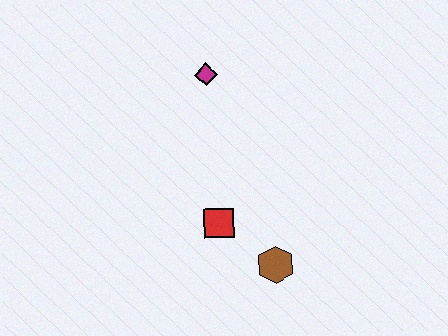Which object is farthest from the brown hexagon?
The magenta diamond is farthest from the brown hexagon.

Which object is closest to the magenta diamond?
The red square is closest to the magenta diamond.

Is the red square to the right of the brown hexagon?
No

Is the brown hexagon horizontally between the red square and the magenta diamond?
No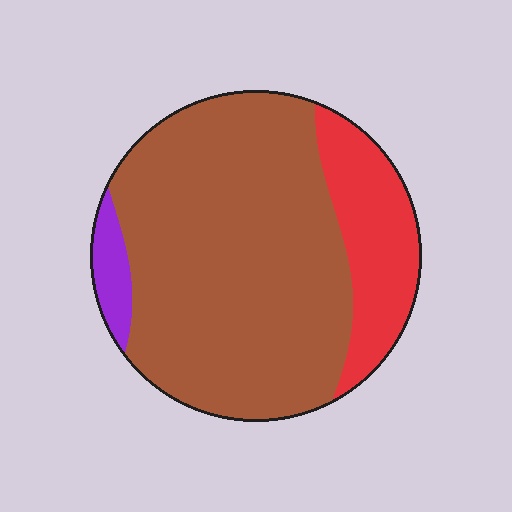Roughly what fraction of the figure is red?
Red covers 20% of the figure.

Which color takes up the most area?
Brown, at roughly 75%.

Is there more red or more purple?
Red.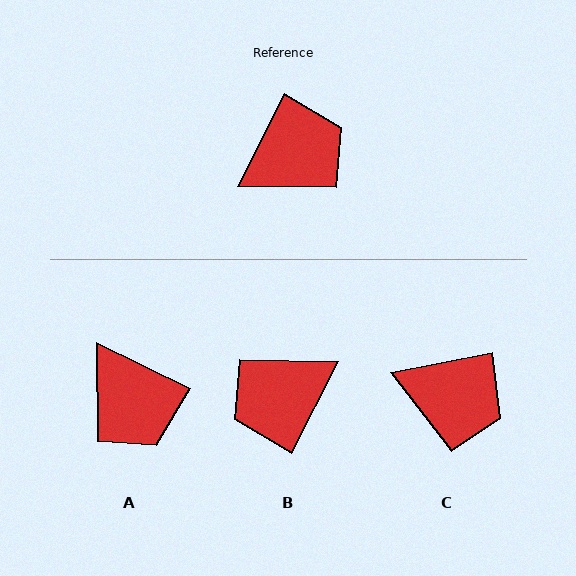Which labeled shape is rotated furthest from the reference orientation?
B, about 180 degrees away.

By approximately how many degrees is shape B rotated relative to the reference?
Approximately 180 degrees counter-clockwise.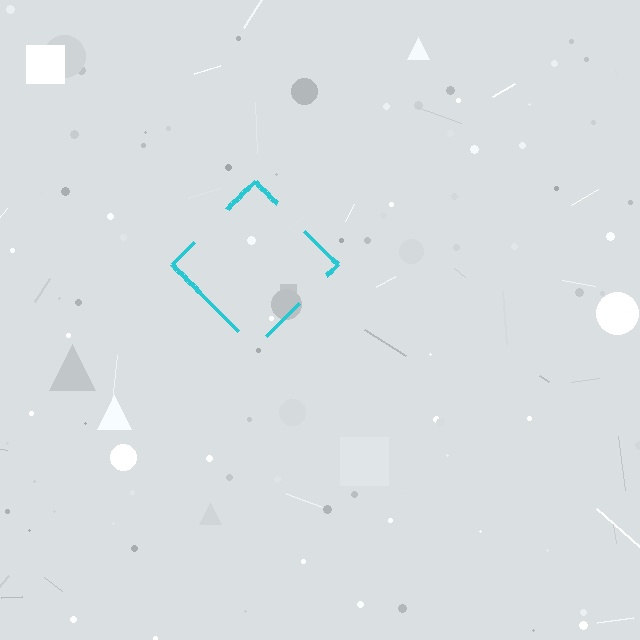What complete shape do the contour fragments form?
The contour fragments form a diamond.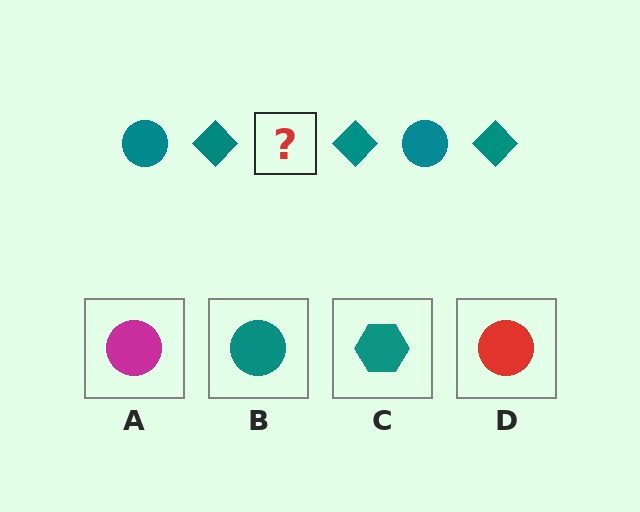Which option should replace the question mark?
Option B.